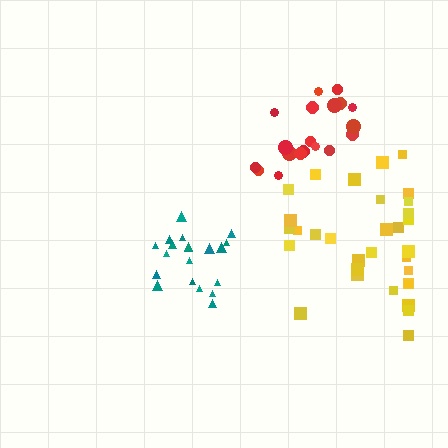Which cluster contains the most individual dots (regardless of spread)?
Yellow (32).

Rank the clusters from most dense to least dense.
teal, red, yellow.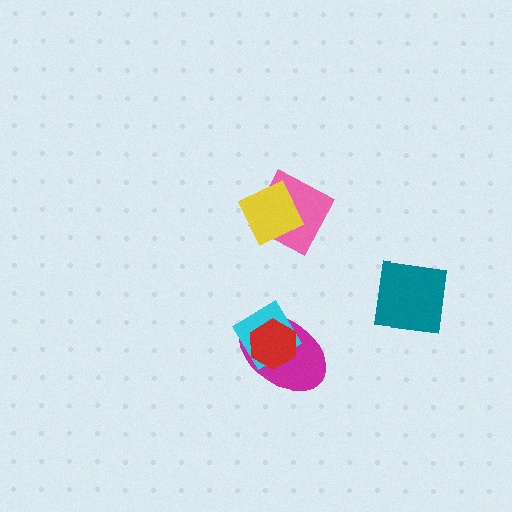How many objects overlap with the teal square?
0 objects overlap with the teal square.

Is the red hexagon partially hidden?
No, no other shape covers it.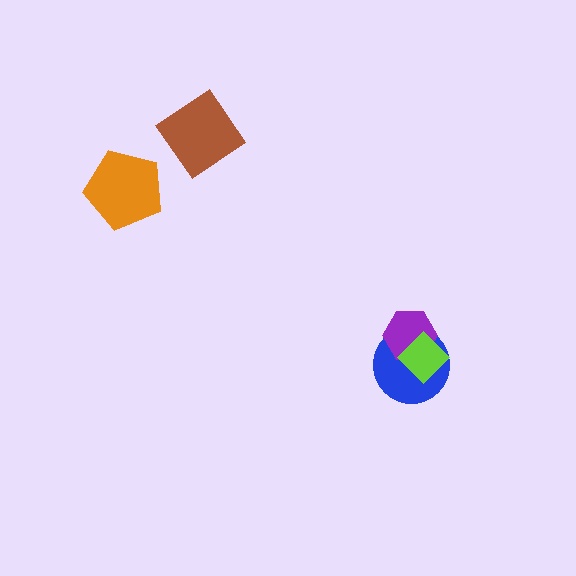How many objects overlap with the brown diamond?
0 objects overlap with the brown diamond.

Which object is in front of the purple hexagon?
The lime diamond is in front of the purple hexagon.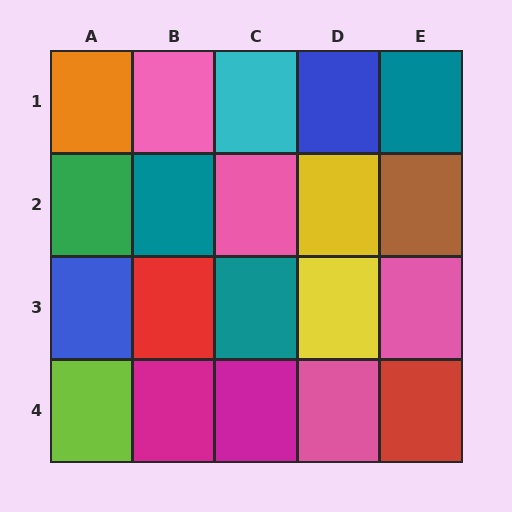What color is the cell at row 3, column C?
Teal.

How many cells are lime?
1 cell is lime.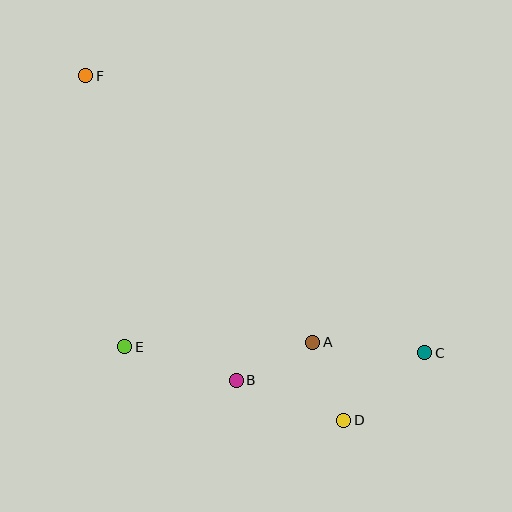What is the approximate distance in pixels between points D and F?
The distance between D and F is approximately 431 pixels.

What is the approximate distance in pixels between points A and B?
The distance between A and B is approximately 86 pixels.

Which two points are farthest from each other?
Points C and F are farthest from each other.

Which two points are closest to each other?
Points A and D are closest to each other.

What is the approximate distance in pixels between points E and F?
The distance between E and F is approximately 274 pixels.